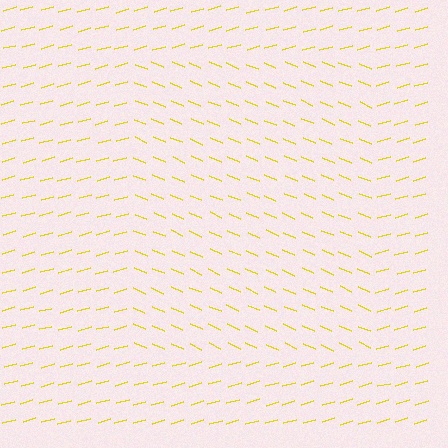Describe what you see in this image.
The image is filled with small yellow line segments. A rectangle region in the image has lines oriented differently from the surrounding lines, creating a visible texture boundary.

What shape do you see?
I see a rectangle.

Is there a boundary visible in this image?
Yes, there is a texture boundary formed by a change in line orientation.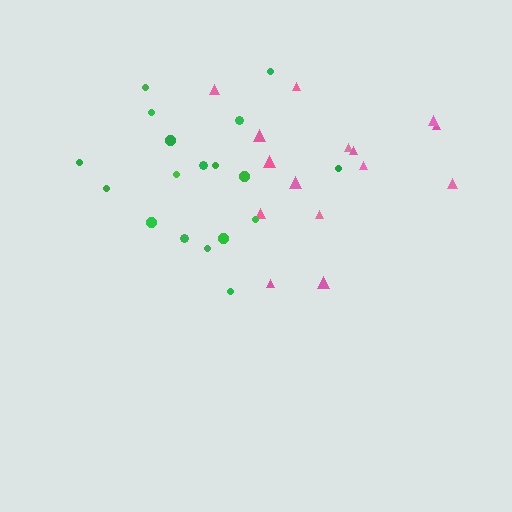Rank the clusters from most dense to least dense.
green, pink.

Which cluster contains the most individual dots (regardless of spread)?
Green (18).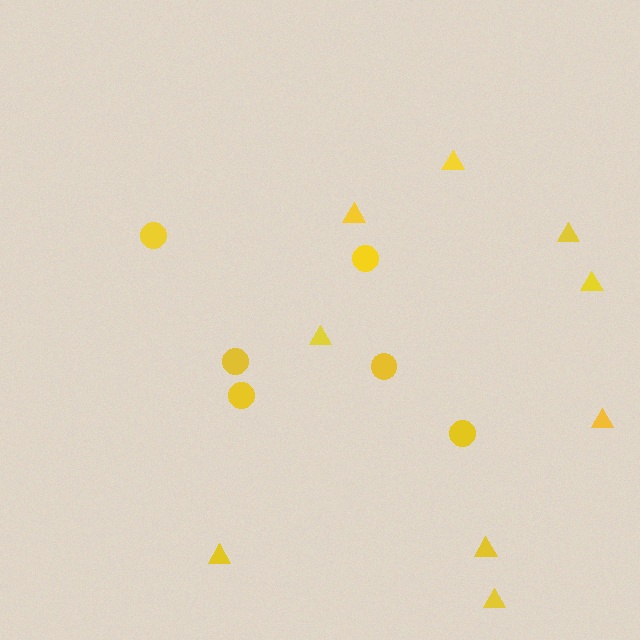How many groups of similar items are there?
There are 2 groups: one group of circles (6) and one group of triangles (9).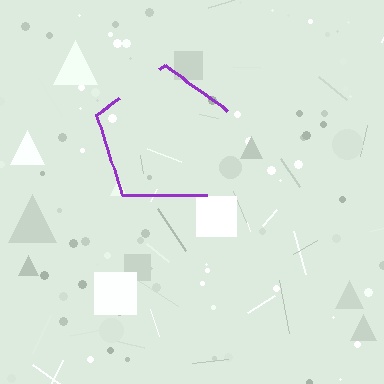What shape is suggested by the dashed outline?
The dashed outline suggests a pentagon.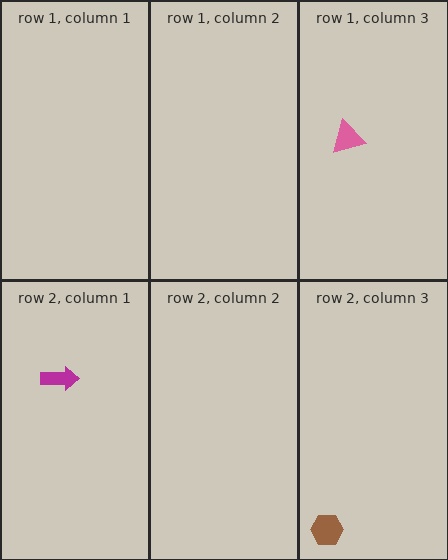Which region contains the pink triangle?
The row 1, column 3 region.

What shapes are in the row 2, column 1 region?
The magenta arrow.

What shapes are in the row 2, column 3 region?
The brown hexagon.